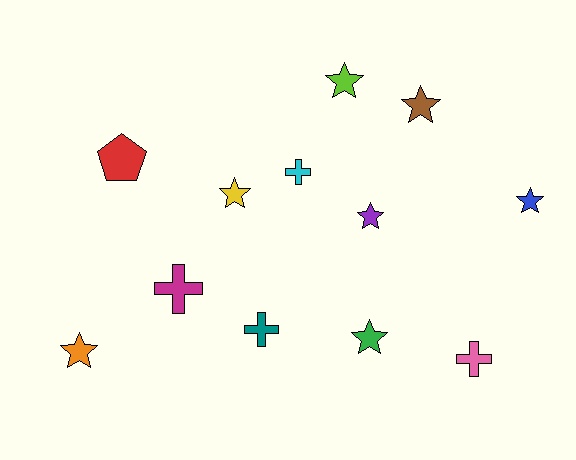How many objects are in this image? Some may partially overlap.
There are 12 objects.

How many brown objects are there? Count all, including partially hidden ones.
There is 1 brown object.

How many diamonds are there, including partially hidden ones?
There are no diamonds.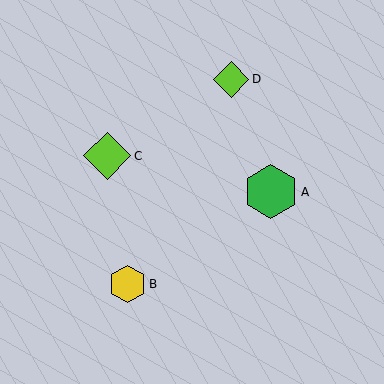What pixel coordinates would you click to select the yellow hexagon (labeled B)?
Click at (128, 284) to select the yellow hexagon B.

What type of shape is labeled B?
Shape B is a yellow hexagon.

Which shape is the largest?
The green hexagon (labeled A) is the largest.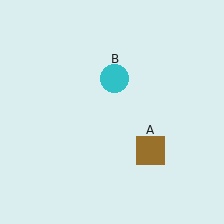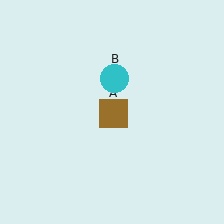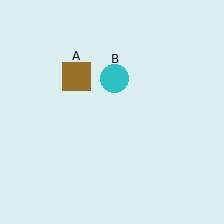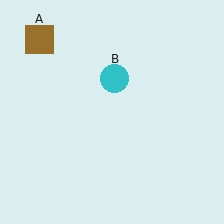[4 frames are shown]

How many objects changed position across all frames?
1 object changed position: brown square (object A).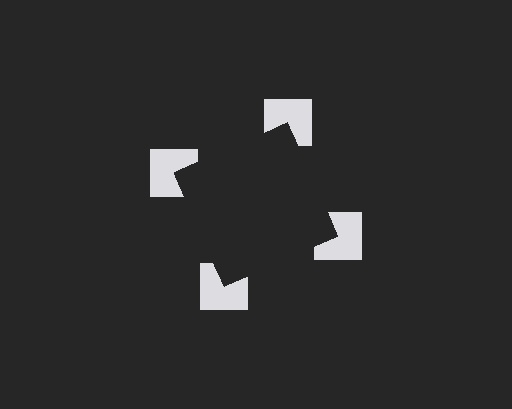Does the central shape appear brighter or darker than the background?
It typically appears slightly darker than the background, even though no actual brightness change is drawn.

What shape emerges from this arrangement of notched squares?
An illusory square — its edges are inferred from the aligned wedge cuts in the notched squares, not physically drawn.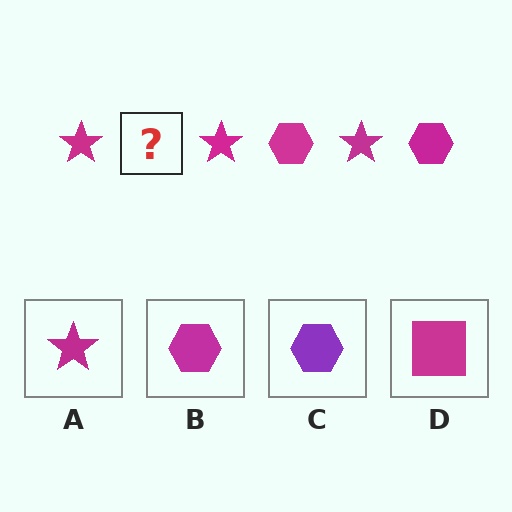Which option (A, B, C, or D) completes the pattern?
B.